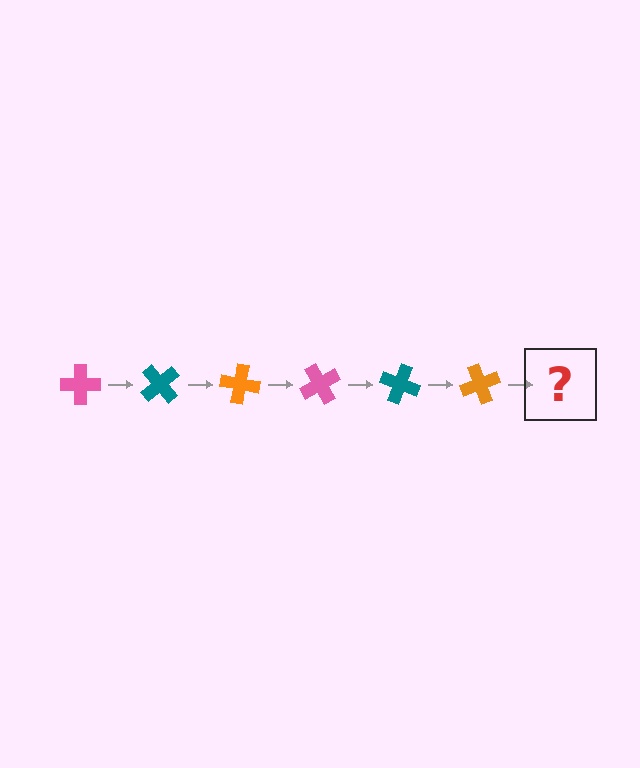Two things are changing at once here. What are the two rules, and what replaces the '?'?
The two rules are that it rotates 50 degrees each step and the color cycles through pink, teal, and orange. The '?' should be a pink cross, rotated 300 degrees from the start.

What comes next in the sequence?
The next element should be a pink cross, rotated 300 degrees from the start.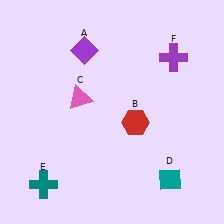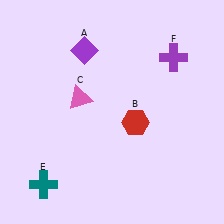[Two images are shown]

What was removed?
The teal diamond (D) was removed in Image 2.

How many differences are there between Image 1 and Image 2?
There is 1 difference between the two images.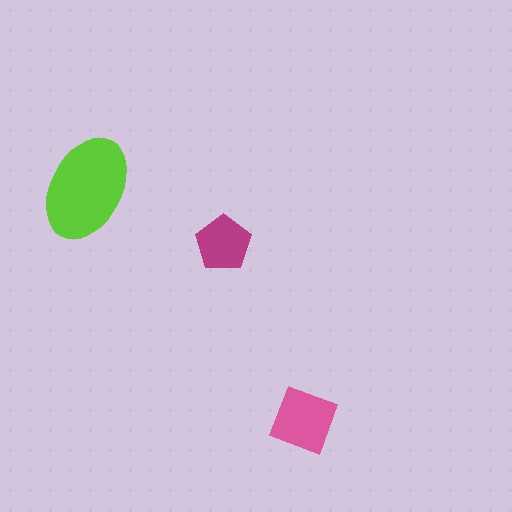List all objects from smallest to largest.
The magenta pentagon, the pink diamond, the lime ellipse.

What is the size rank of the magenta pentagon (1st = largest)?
3rd.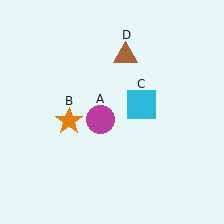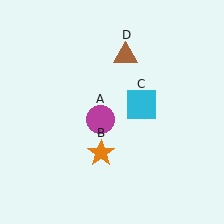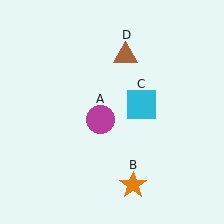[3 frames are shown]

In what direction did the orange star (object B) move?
The orange star (object B) moved down and to the right.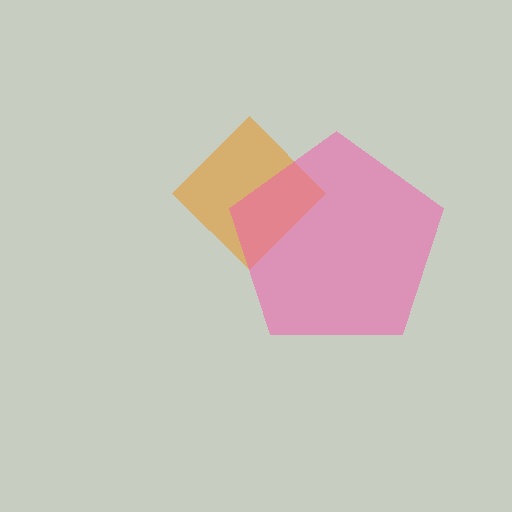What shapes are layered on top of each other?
The layered shapes are: an orange diamond, a pink pentagon.